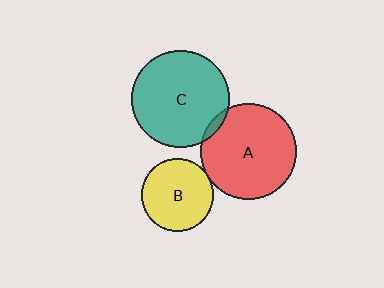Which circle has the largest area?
Circle C (teal).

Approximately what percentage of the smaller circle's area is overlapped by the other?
Approximately 5%.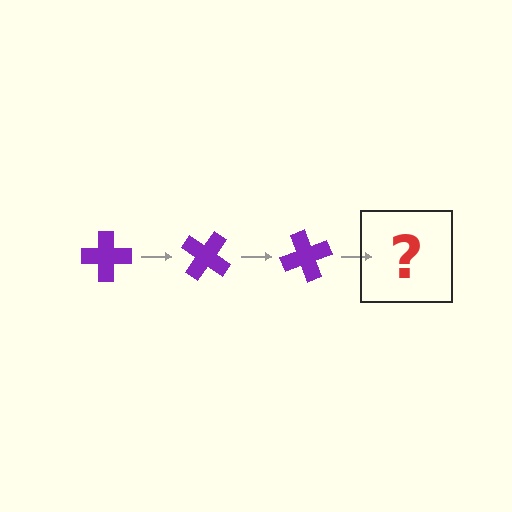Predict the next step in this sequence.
The next step is a purple cross rotated 105 degrees.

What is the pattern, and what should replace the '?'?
The pattern is that the cross rotates 35 degrees each step. The '?' should be a purple cross rotated 105 degrees.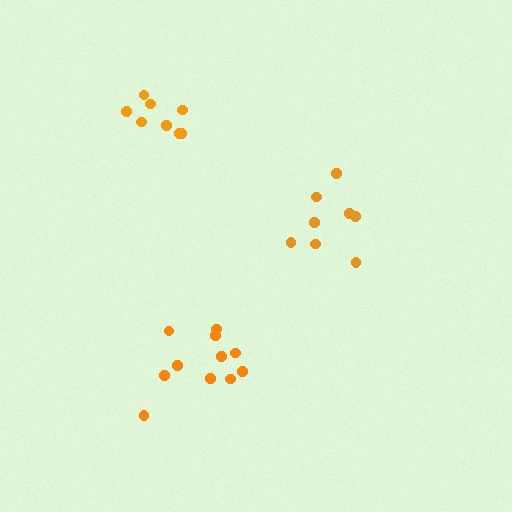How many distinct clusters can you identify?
There are 3 distinct clusters.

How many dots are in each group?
Group 1: 11 dots, Group 2: 8 dots, Group 3: 8 dots (27 total).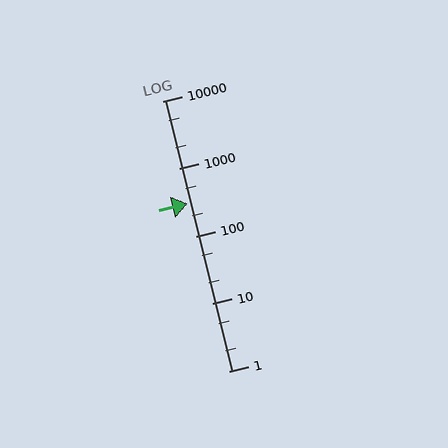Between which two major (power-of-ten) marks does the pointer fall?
The pointer is between 100 and 1000.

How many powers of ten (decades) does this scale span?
The scale spans 4 decades, from 1 to 10000.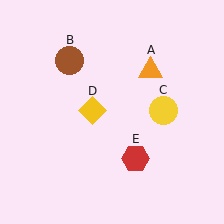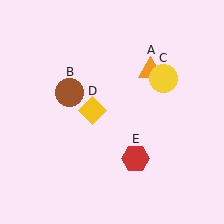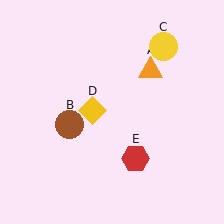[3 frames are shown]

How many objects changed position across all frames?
2 objects changed position: brown circle (object B), yellow circle (object C).